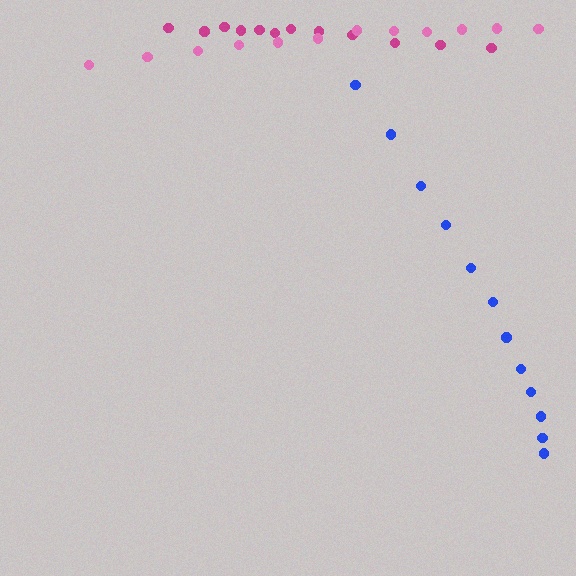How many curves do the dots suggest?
There are 3 distinct paths.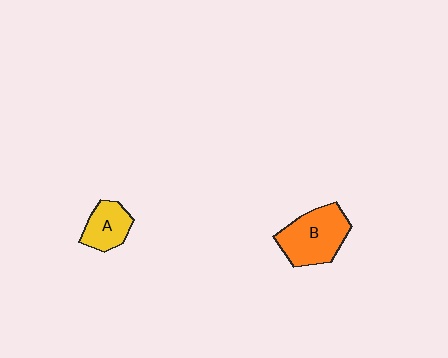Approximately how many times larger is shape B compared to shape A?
Approximately 1.7 times.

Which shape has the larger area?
Shape B (orange).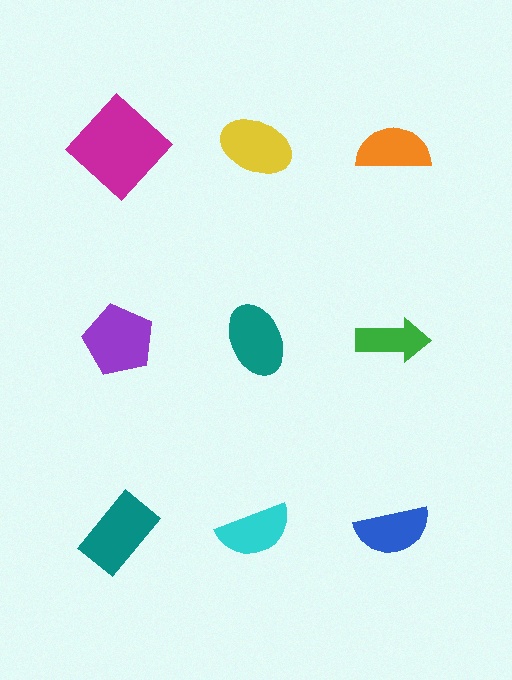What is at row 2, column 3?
A green arrow.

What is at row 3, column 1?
A teal rectangle.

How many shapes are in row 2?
3 shapes.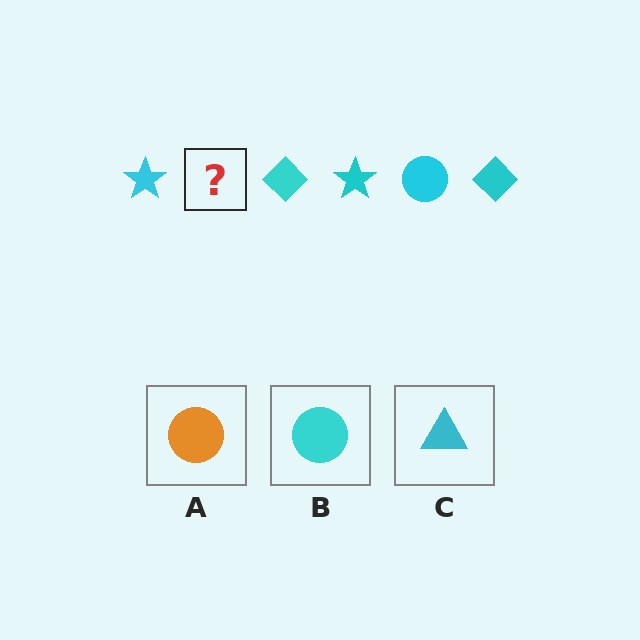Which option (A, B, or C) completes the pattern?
B.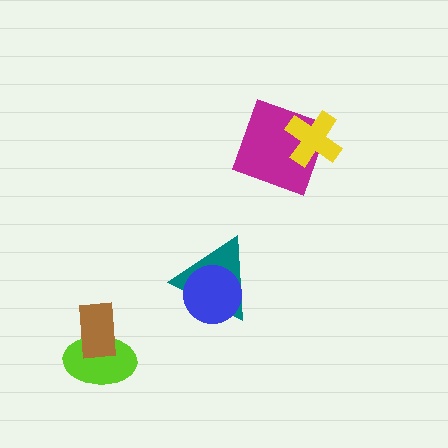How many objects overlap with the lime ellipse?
1 object overlaps with the lime ellipse.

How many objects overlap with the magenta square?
1 object overlaps with the magenta square.